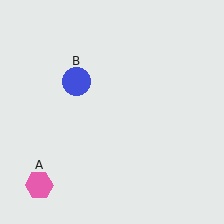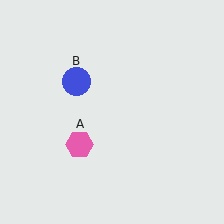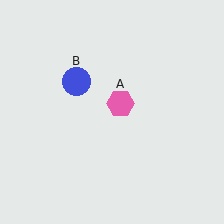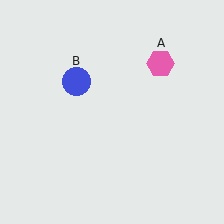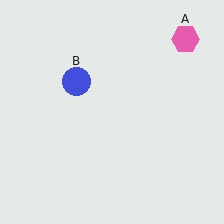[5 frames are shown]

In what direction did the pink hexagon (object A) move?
The pink hexagon (object A) moved up and to the right.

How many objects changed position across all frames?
1 object changed position: pink hexagon (object A).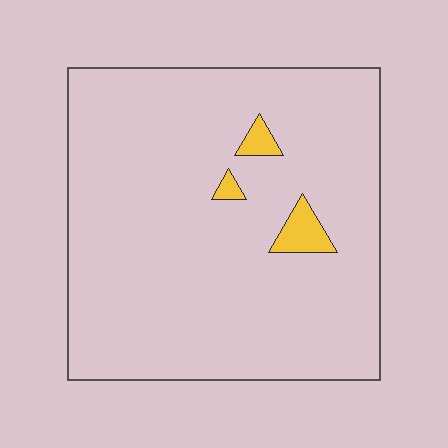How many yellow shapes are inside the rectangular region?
3.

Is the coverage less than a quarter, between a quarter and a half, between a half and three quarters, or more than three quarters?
Less than a quarter.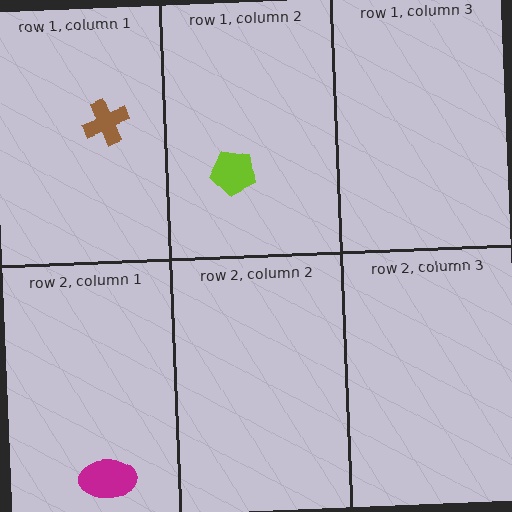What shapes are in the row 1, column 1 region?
The brown cross.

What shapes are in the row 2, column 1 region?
The magenta ellipse.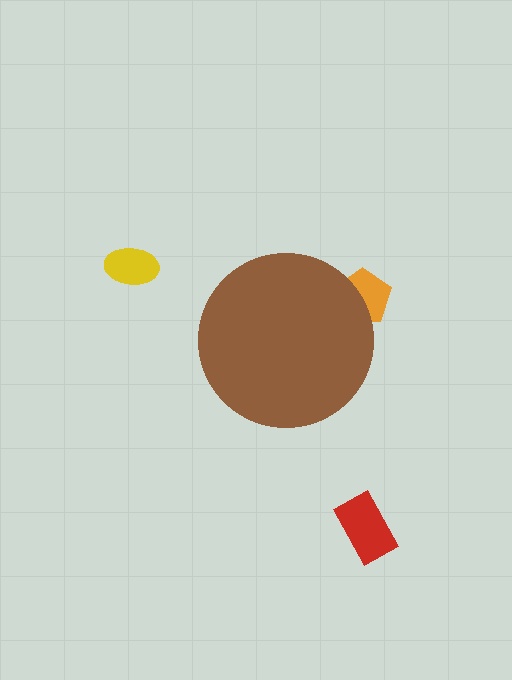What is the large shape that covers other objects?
A brown circle.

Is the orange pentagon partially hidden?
Yes, the orange pentagon is partially hidden behind the brown circle.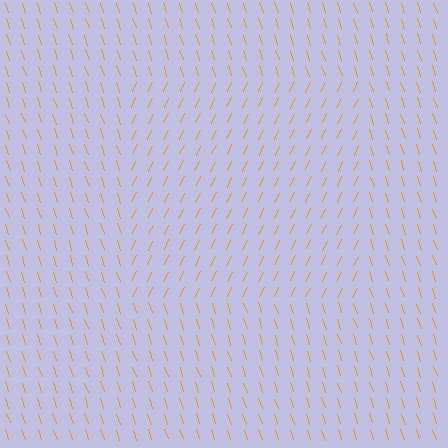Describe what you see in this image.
The image is filled with small orange line segments. A rectangle region in the image has lines oriented differently from the surrounding lines, creating a visible texture boundary.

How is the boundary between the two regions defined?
The boundary is defined purely by a change in line orientation (approximately 45 degrees difference). All lines are the same color and thickness.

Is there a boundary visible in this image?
Yes, there is a texture boundary formed by a change in line orientation.